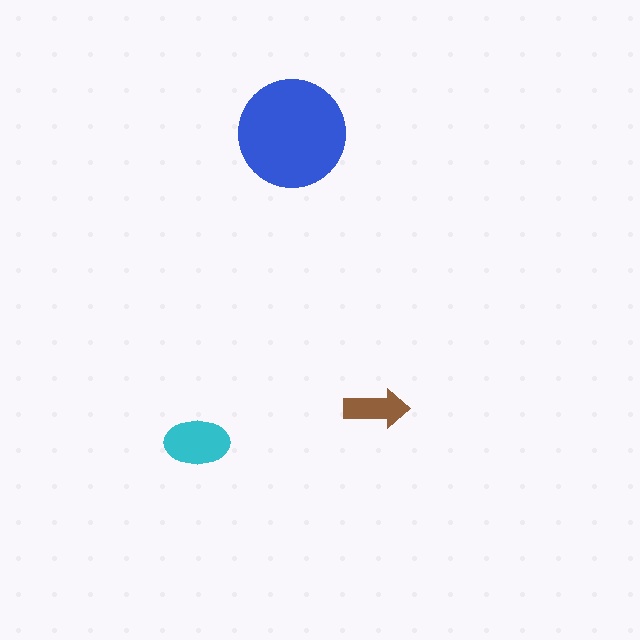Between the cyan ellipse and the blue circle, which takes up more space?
The blue circle.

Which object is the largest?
The blue circle.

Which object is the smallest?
The brown arrow.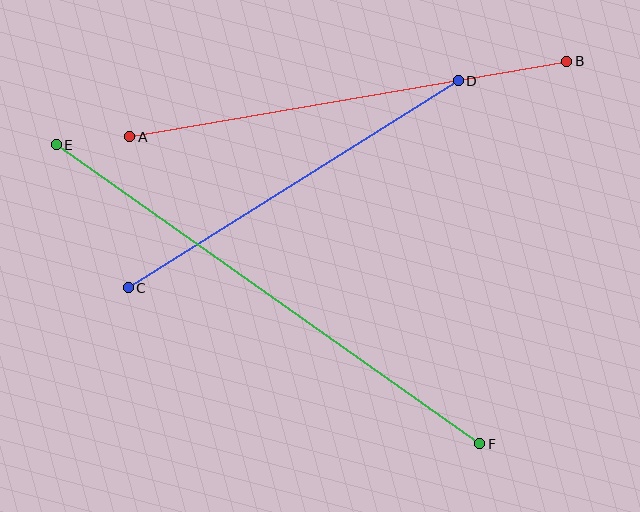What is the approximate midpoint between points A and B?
The midpoint is at approximately (348, 99) pixels.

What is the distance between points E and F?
The distance is approximately 518 pixels.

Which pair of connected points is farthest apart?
Points E and F are farthest apart.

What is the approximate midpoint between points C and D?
The midpoint is at approximately (293, 184) pixels.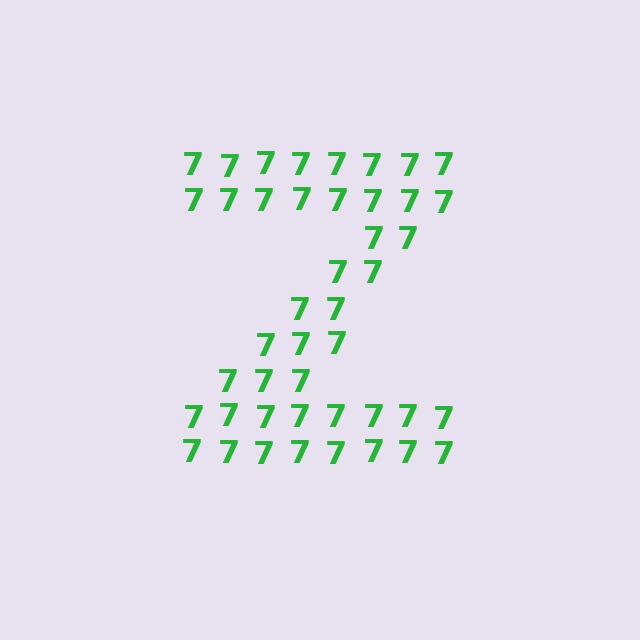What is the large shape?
The large shape is the letter Z.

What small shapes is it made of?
It is made of small digit 7's.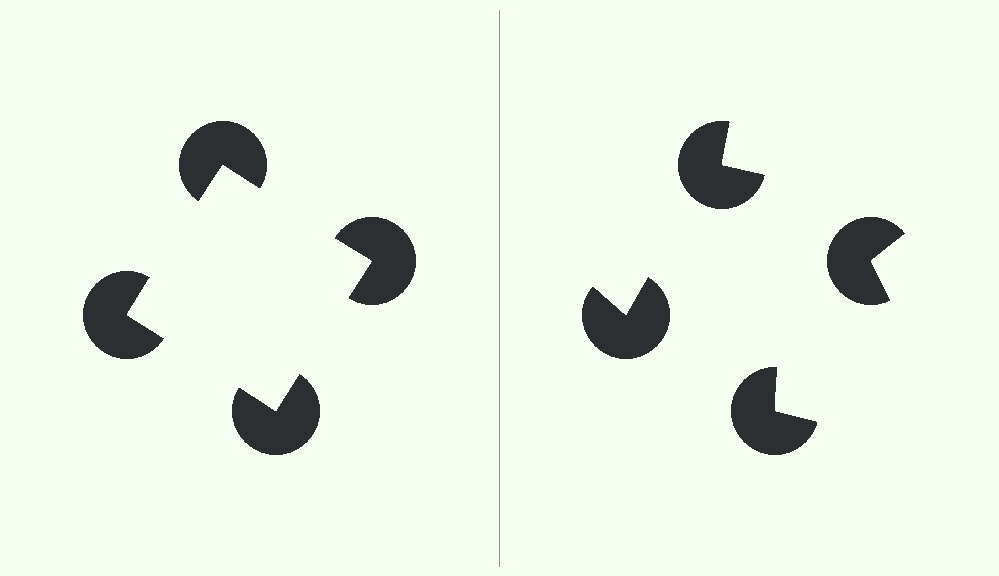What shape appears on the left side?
An illusory square.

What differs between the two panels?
The pac-man discs are positioned identically on both sides; only the wedge orientations differ. On the left they align to a square; on the right they are misaligned.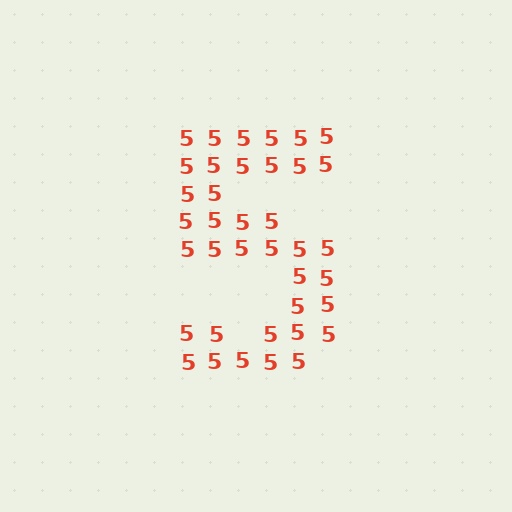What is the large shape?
The large shape is the digit 5.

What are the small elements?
The small elements are digit 5's.